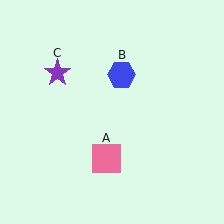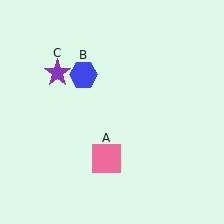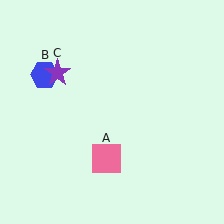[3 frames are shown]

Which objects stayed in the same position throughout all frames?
Pink square (object A) and purple star (object C) remained stationary.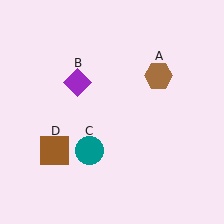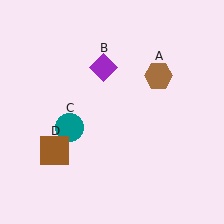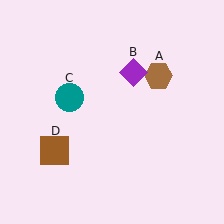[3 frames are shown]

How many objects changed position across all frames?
2 objects changed position: purple diamond (object B), teal circle (object C).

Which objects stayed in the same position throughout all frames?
Brown hexagon (object A) and brown square (object D) remained stationary.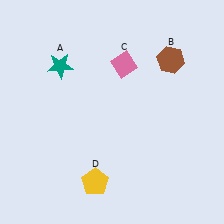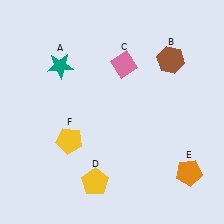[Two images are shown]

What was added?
An orange pentagon (E), a yellow pentagon (F) were added in Image 2.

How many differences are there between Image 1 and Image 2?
There are 2 differences between the two images.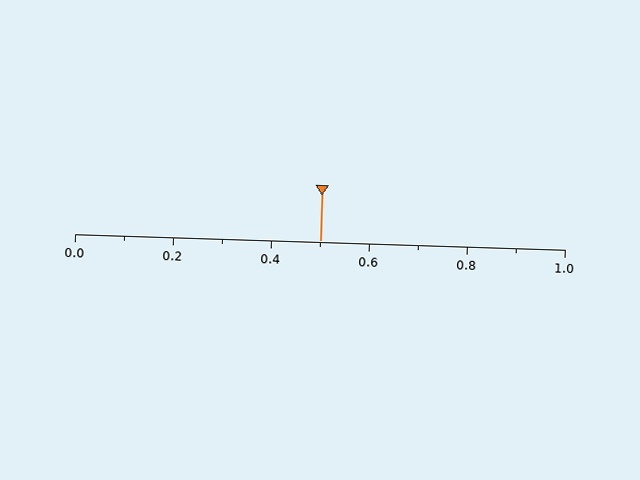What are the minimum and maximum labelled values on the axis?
The axis runs from 0.0 to 1.0.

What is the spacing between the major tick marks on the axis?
The major ticks are spaced 0.2 apart.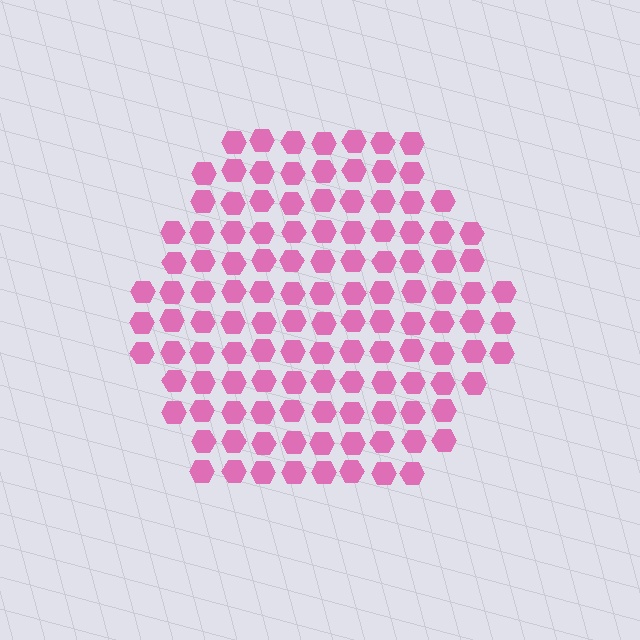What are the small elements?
The small elements are hexagons.